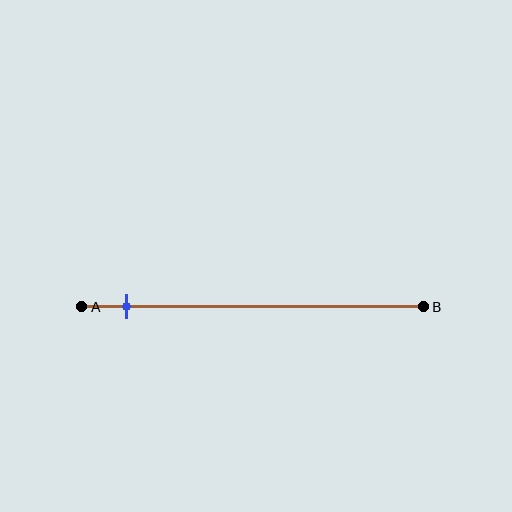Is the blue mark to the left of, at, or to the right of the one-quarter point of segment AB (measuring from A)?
The blue mark is to the left of the one-quarter point of segment AB.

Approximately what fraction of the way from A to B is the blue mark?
The blue mark is approximately 15% of the way from A to B.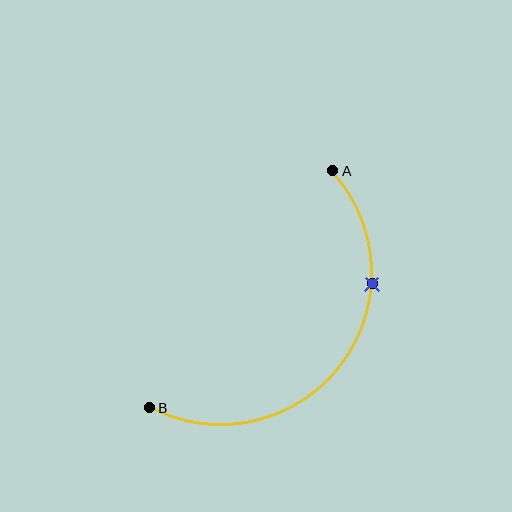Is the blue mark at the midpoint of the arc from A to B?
No. The blue mark lies on the arc but is closer to endpoint A. The arc midpoint would be at the point on the curve equidistant along the arc from both A and B.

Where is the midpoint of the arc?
The arc midpoint is the point on the curve farthest from the straight line joining A and B. It sits below and to the right of that line.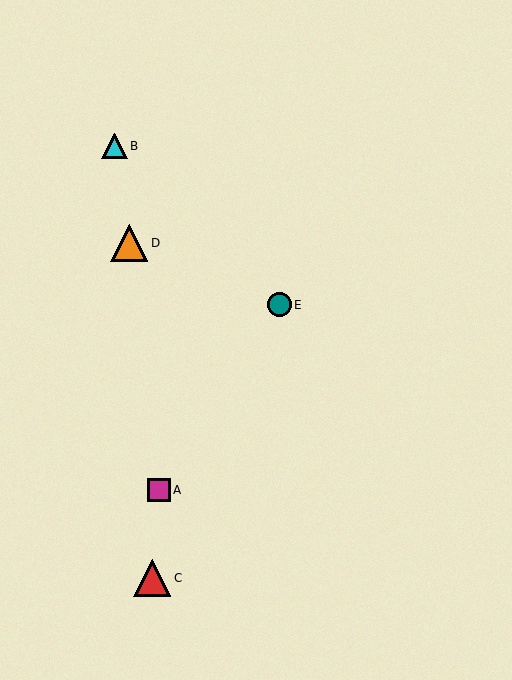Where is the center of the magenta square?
The center of the magenta square is at (159, 490).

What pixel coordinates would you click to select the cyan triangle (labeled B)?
Click at (114, 146) to select the cyan triangle B.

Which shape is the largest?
The red triangle (labeled C) is the largest.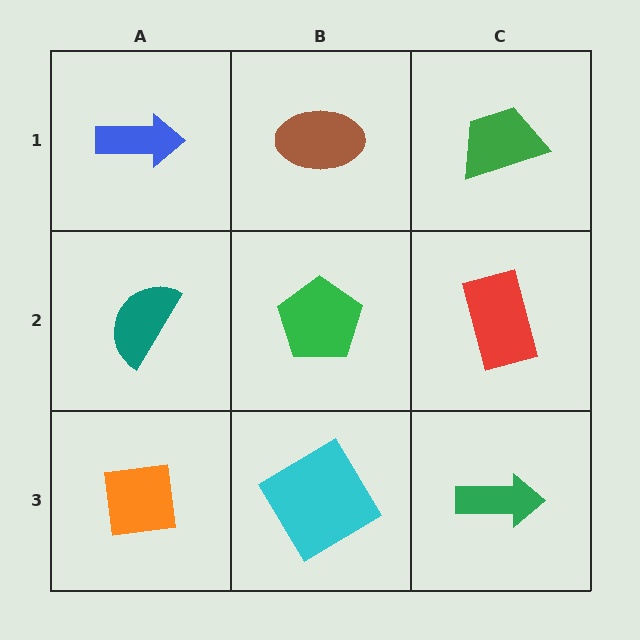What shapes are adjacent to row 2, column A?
A blue arrow (row 1, column A), an orange square (row 3, column A), a green pentagon (row 2, column B).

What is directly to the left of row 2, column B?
A teal semicircle.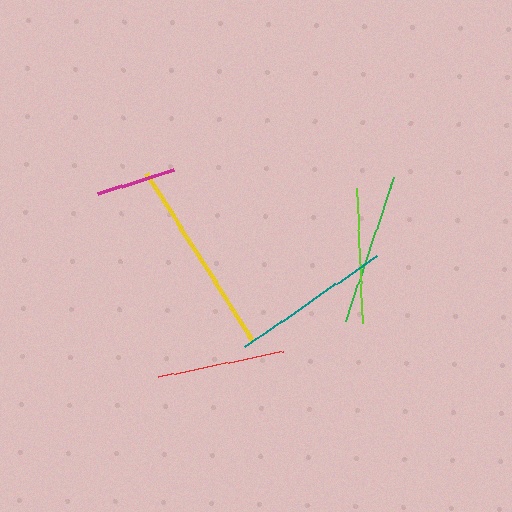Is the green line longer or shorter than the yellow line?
The yellow line is longer than the green line.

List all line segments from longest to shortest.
From longest to shortest: yellow, teal, green, lime, red, magenta.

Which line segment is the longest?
The yellow line is the longest at approximately 198 pixels.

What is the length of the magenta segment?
The magenta segment is approximately 79 pixels long.